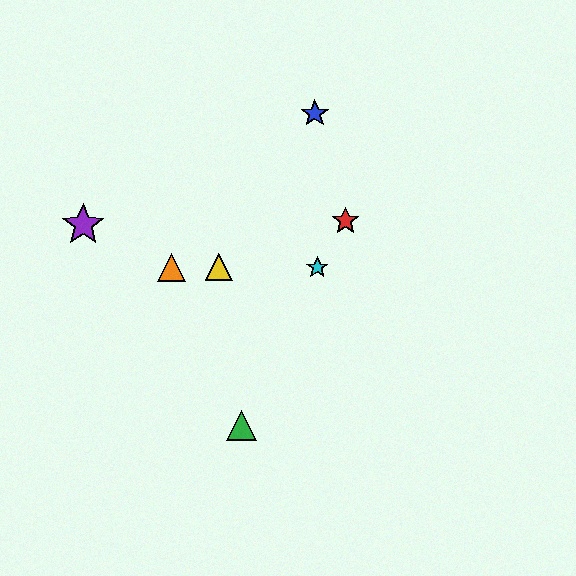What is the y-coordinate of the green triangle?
The green triangle is at y≈425.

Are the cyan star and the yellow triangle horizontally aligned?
Yes, both are at y≈267.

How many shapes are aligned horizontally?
3 shapes (the yellow triangle, the orange triangle, the cyan star) are aligned horizontally.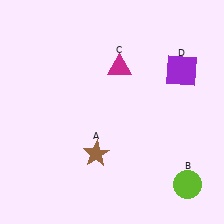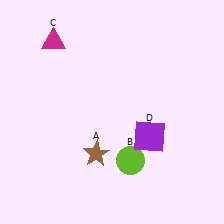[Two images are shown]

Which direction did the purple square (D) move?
The purple square (D) moved down.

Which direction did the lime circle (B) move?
The lime circle (B) moved left.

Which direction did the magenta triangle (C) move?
The magenta triangle (C) moved left.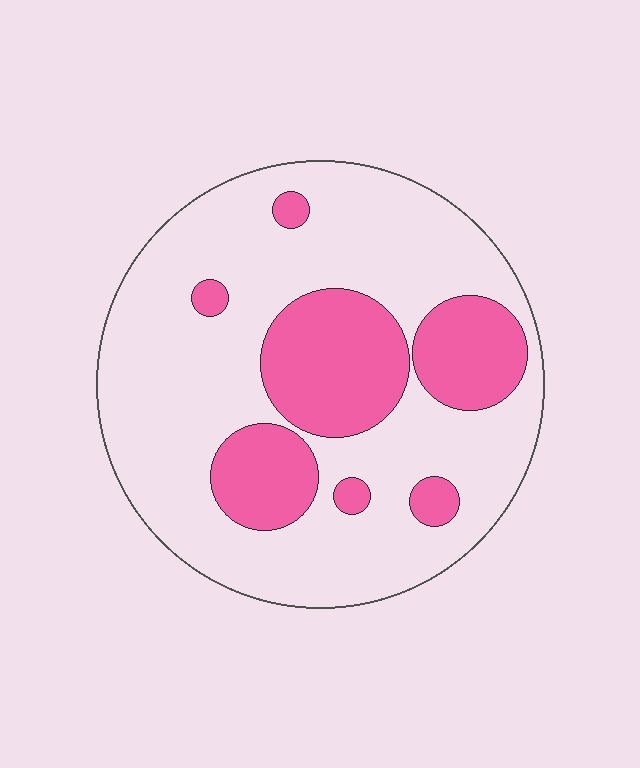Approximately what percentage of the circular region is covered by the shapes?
Approximately 25%.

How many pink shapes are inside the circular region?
7.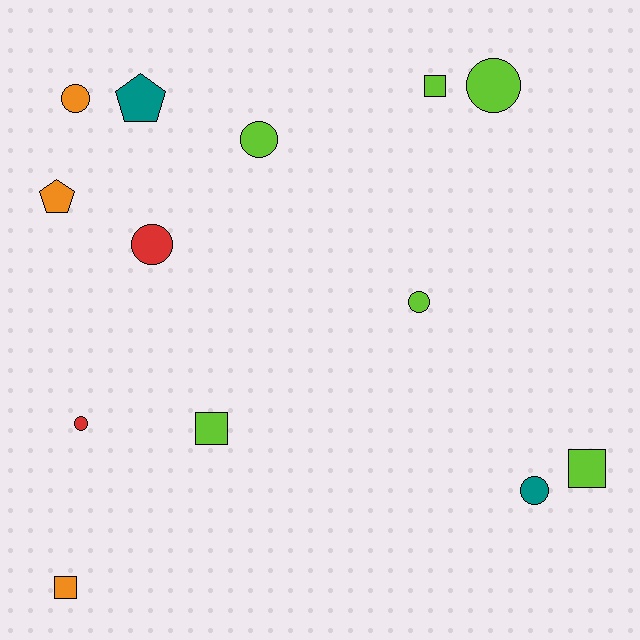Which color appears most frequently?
Lime, with 6 objects.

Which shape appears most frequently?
Circle, with 7 objects.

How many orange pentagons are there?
There is 1 orange pentagon.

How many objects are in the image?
There are 13 objects.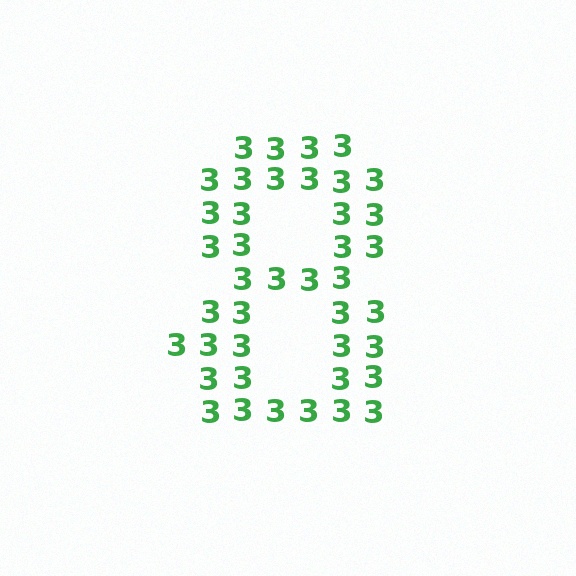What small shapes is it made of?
It is made of small digit 3's.